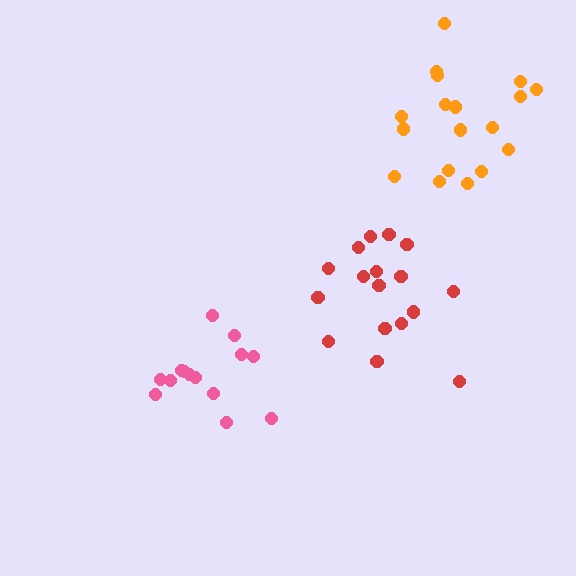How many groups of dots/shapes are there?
There are 3 groups.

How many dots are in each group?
Group 1: 14 dots, Group 2: 18 dots, Group 3: 17 dots (49 total).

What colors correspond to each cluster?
The clusters are colored: pink, orange, red.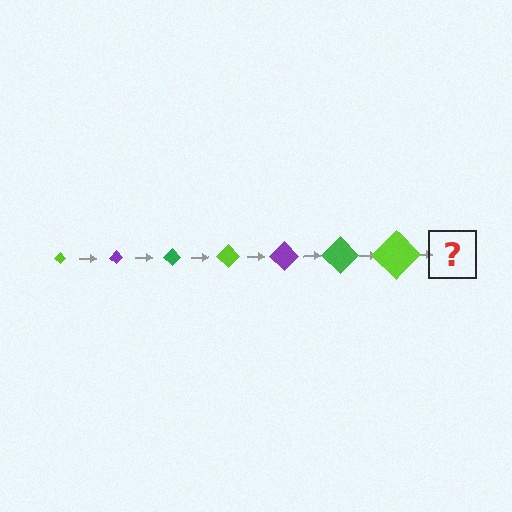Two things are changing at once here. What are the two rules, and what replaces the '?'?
The two rules are that the diamond grows larger each step and the color cycles through lime, purple, and green. The '?' should be a purple diamond, larger than the previous one.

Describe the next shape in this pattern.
It should be a purple diamond, larger than the previous one.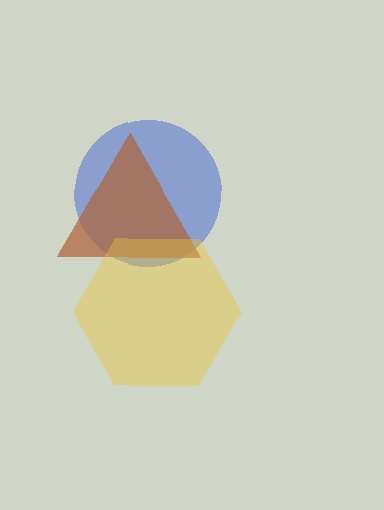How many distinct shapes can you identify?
There are 3 distinct shapes: a blue circle, a brown triangle, a yellow hexagon.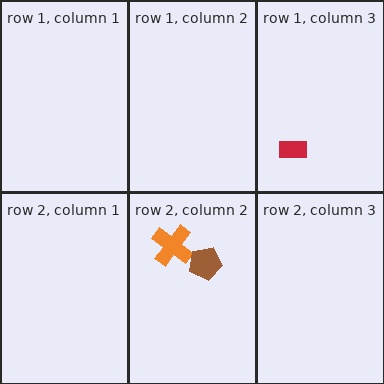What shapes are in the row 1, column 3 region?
The red rectangle.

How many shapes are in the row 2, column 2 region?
2.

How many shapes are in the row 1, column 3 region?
1.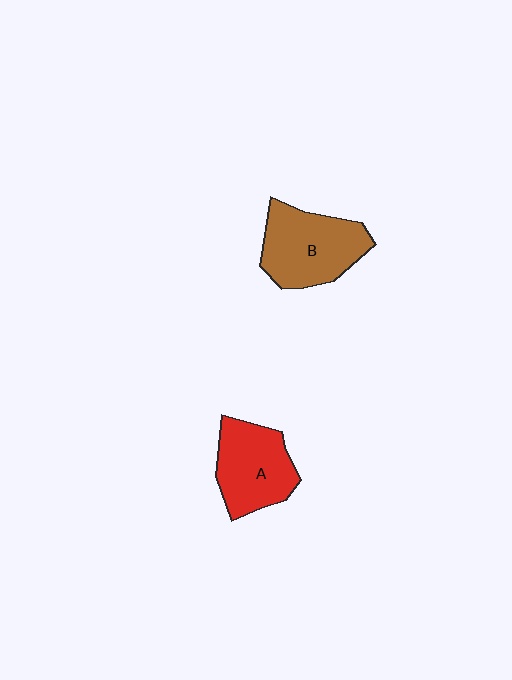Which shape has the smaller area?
Shape A (red).